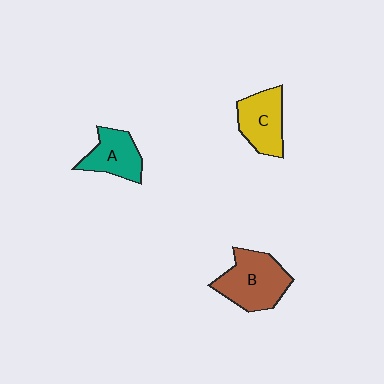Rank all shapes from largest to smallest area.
From largest to smallest: B (brown), C (yellow), A (teal).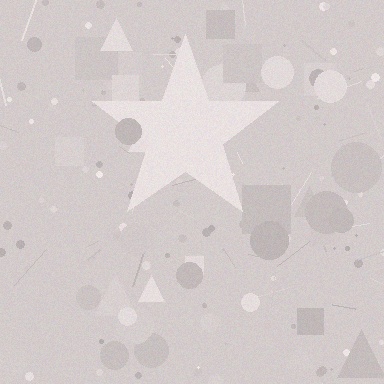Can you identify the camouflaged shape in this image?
The camouflaged shape is a star.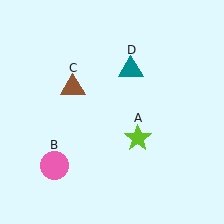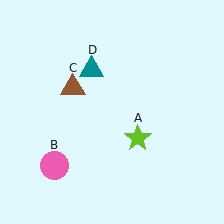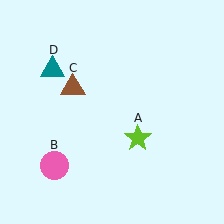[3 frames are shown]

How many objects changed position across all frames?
1 object changed position: teal triangle (object D).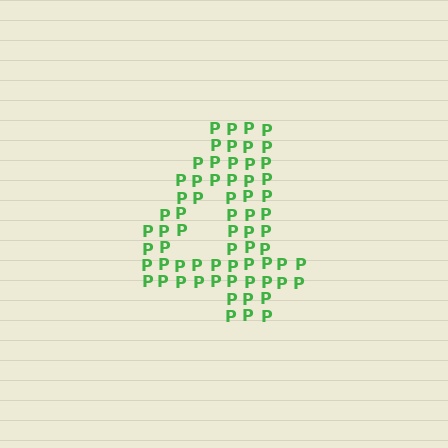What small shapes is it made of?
It is made of small letter P's.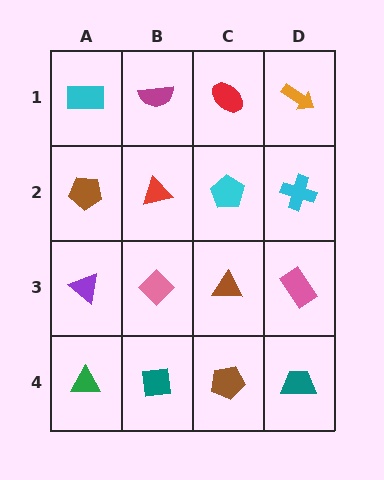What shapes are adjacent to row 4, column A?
A purple triangle (row 3, column A), a teal square (row 4, column B).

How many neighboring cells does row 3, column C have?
4.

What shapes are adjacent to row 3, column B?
A red triangle (row 2, column B), a teal square (row 4, column B), a purple triangle (row 3, column A), a brown triangle (row 3, column C).